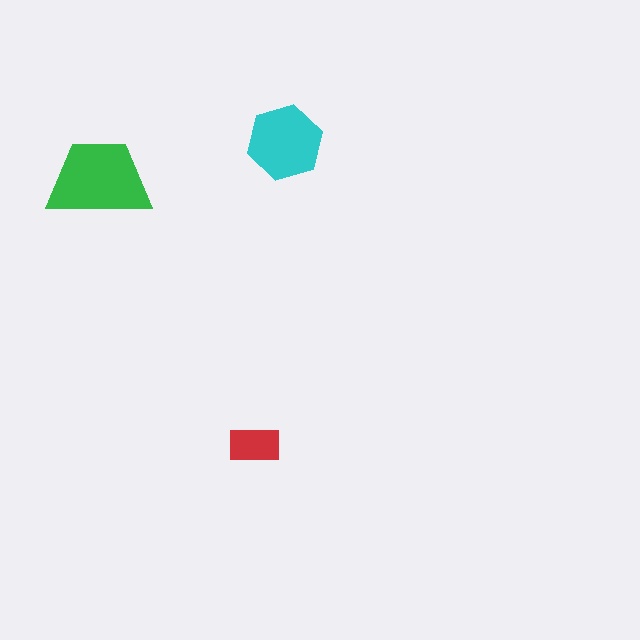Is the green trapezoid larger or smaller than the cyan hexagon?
Larger.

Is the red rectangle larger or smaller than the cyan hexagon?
Smaller.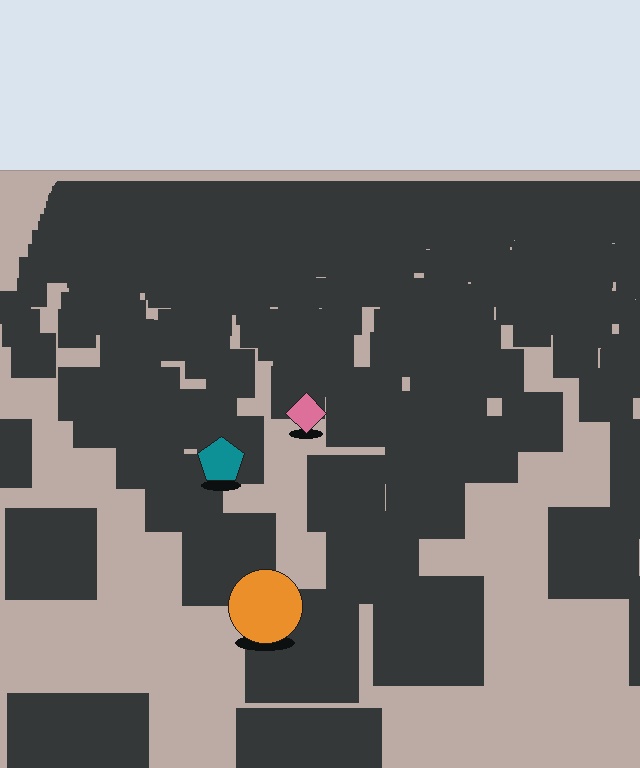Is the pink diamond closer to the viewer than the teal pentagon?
No. The teal pentagon is closer — you can tell from the texture gradient: the ground texture is coarser near it.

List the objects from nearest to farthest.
From nearest to farthest: the orange circle, the teal pentagon, the pink diamond.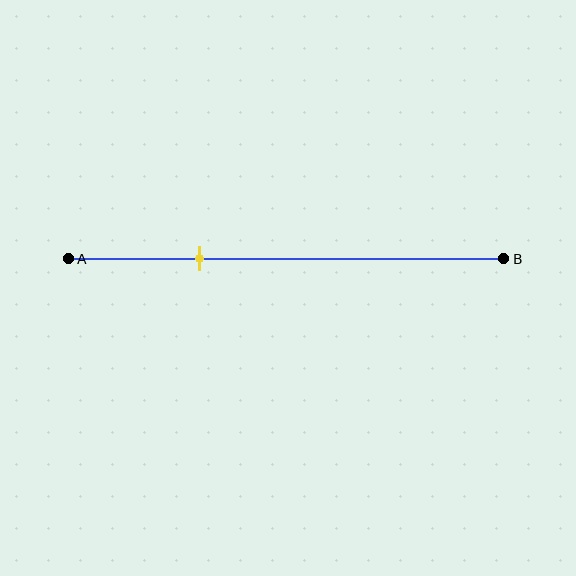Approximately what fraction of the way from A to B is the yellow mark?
The yellow mark is approximately 30% of the way from A to B.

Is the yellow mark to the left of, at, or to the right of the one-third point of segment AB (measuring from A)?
The yellow mark is to the left of the one-third point of segment AB.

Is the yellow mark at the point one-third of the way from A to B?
No, the mark is at about 30% from A, not at the 33% one-third point.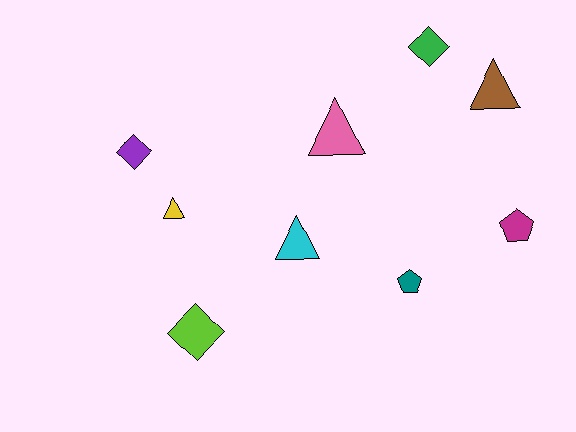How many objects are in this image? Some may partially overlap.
There are 9 objects.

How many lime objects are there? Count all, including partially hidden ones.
There is 1 lime object.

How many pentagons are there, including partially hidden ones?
There are 2 pentagons.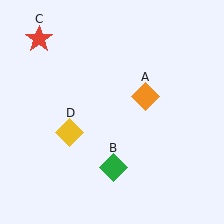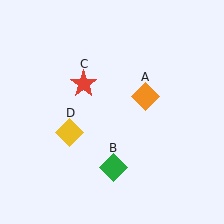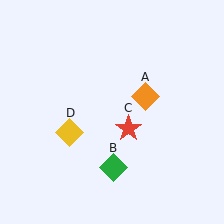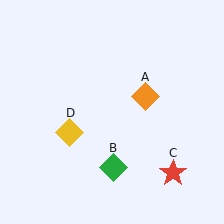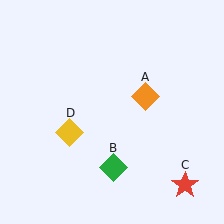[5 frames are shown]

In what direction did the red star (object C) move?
The red star (object C) moved down and to the right.